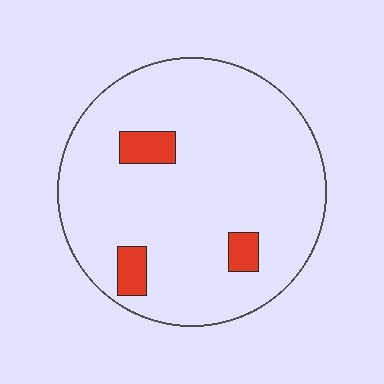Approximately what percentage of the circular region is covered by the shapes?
Approximately 10%.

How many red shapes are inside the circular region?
3.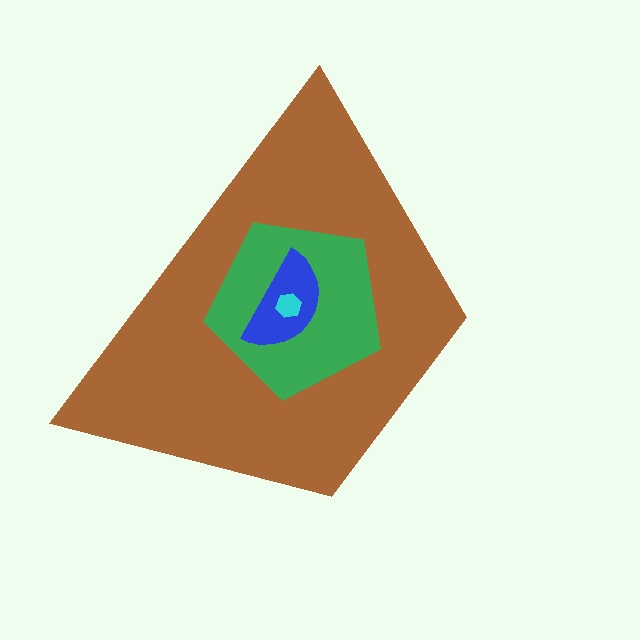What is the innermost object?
The cyan hexagon.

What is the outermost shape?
The brown trapezoid.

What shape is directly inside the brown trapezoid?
The green pentagon.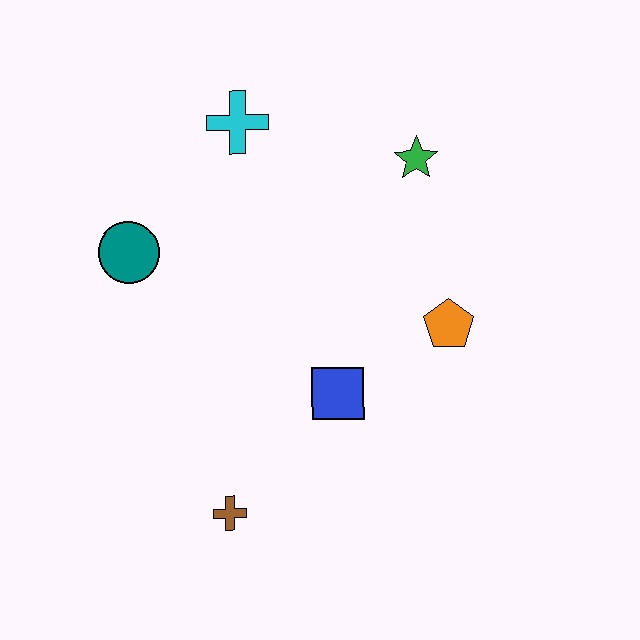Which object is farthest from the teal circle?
The orange pentagon is farthest from the teal circle.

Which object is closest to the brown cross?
The blue square is closest to the brown cross.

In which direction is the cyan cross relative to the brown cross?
The cyan cross is above the brown cross.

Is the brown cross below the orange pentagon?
Yes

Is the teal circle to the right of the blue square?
No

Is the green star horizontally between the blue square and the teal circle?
No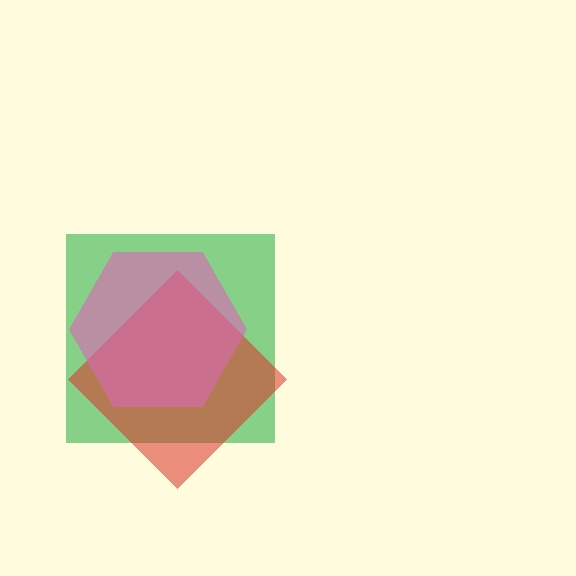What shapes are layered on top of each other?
The layered shapes are: a green square, a red diamond, a pink hexagon.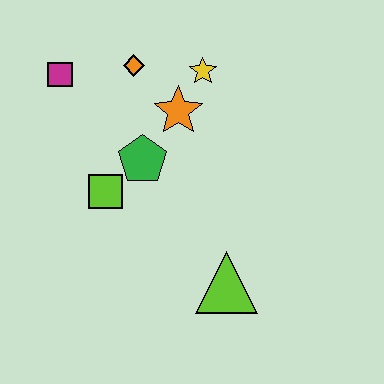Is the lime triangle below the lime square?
Yes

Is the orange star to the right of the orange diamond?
Yes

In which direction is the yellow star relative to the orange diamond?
The yellow star is to the right of the orange diamond.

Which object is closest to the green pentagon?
The lime square is closest to the green pentagon.